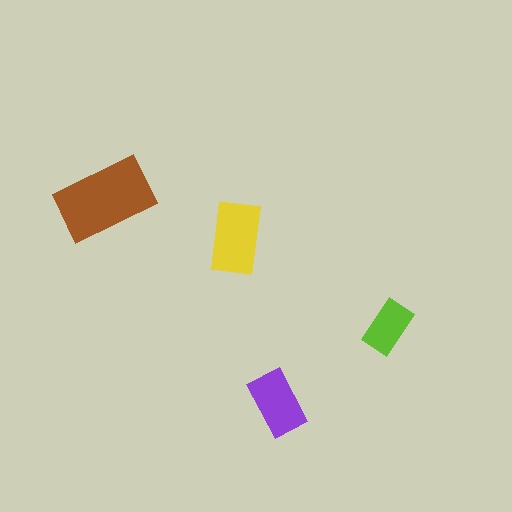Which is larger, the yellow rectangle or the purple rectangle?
The yellow one.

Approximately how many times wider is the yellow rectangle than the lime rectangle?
About 1.5 times wider.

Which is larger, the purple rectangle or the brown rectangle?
The brown one.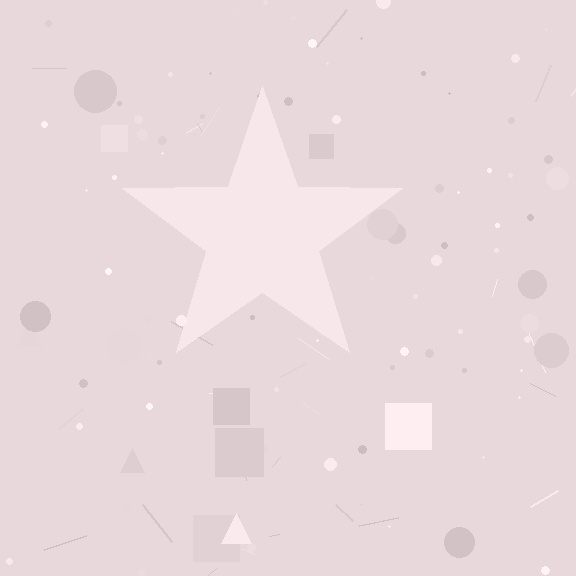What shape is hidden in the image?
A star is hidden in the image.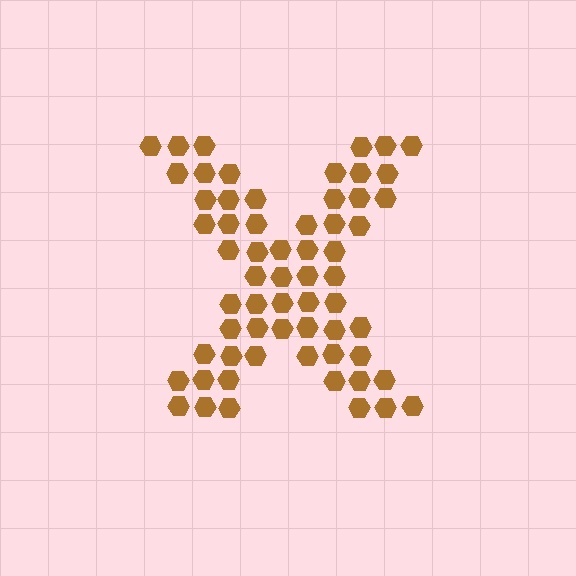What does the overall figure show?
The overall figure shows the letter X.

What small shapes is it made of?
It is made of small hexagons.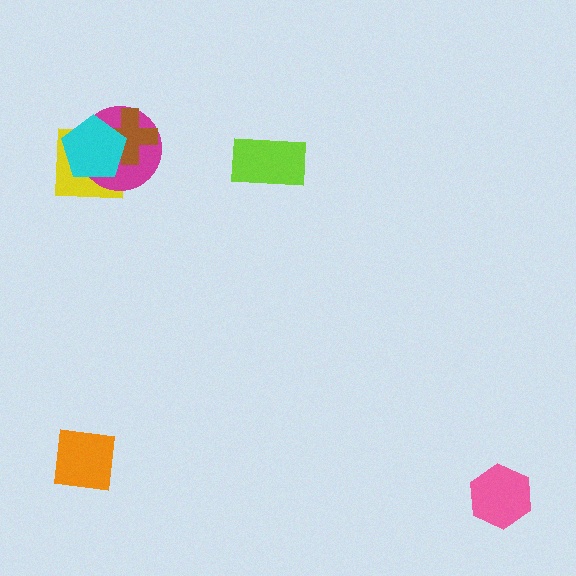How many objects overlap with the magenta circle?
3 objects overlap with the magenta circle.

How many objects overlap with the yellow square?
3 objects overlap with the yellow square.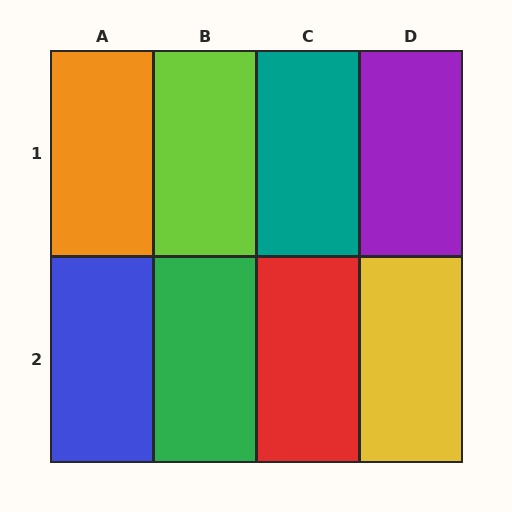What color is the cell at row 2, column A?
Blue.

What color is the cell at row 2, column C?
Red.